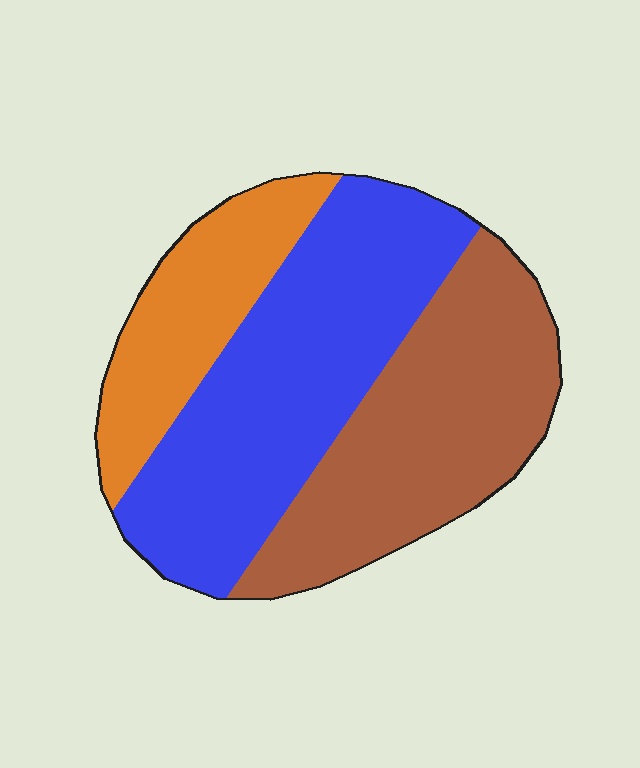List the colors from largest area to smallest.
From largest to smallest: blue, brown, orange.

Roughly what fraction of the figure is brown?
Brown takes up about three eighths (3/8) of the figure.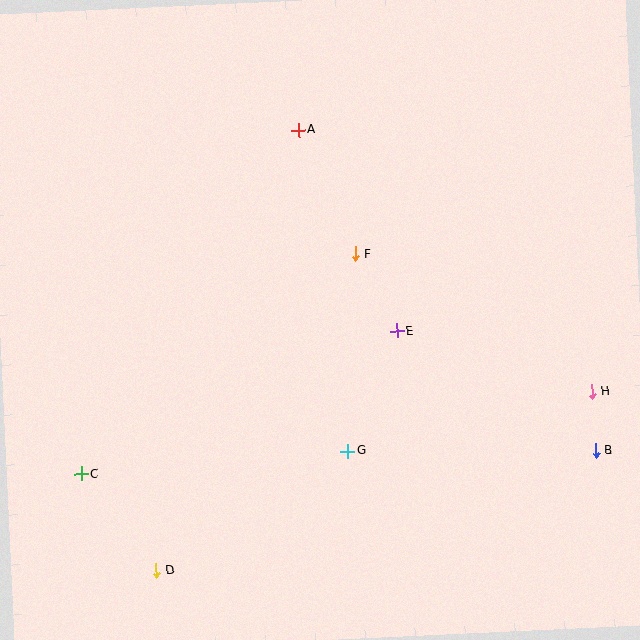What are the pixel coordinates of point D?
Point D is at (156, 570).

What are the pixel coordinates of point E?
Point E is at (397, 331).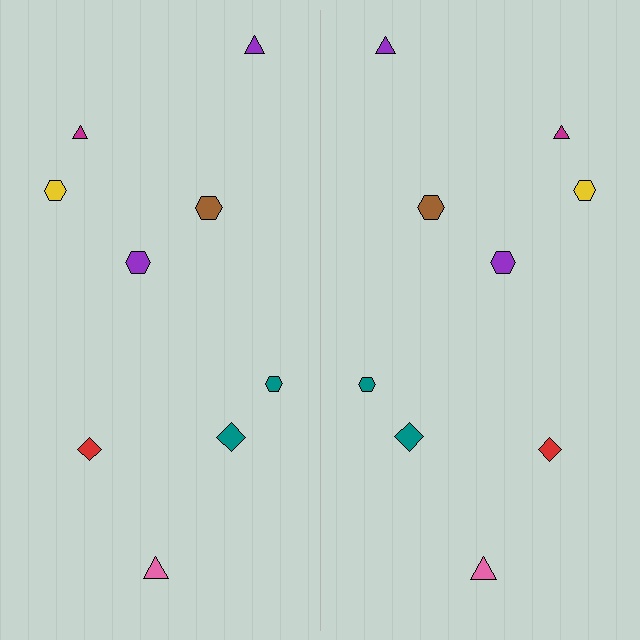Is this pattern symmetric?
Yes, this pattern has bilateral (reflection) symmetry.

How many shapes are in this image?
There are 18 shapes in this image.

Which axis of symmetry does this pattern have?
The pattern has a vertical axis of symmetry running through the center of the image.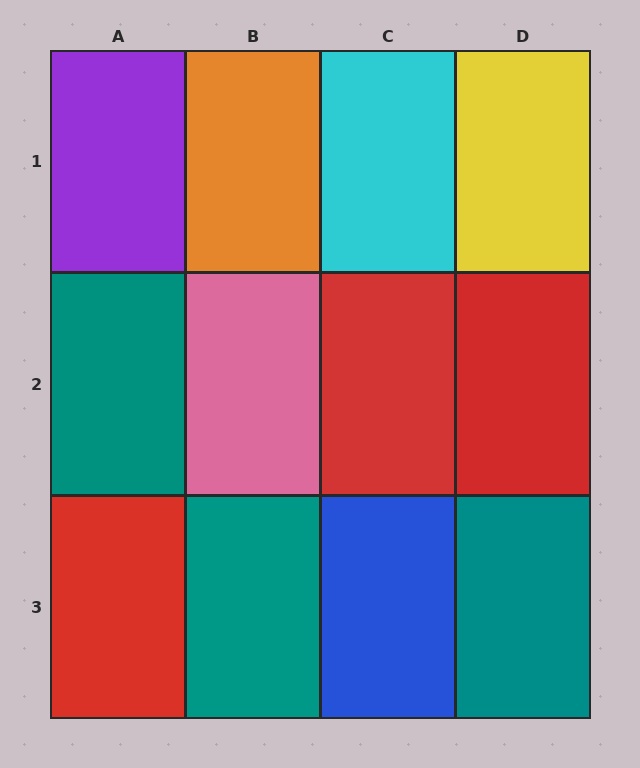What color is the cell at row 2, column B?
Pink.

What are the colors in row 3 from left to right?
Red, teal, blue, teal.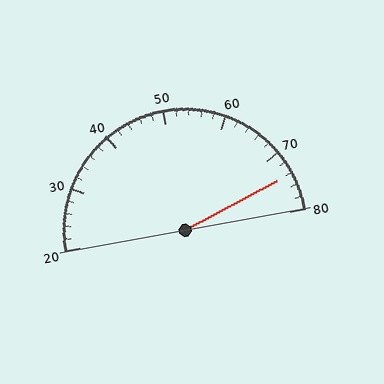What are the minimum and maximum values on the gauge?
The gauge ranges from 20 to 80.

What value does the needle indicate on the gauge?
The needle indicates approximately 74.